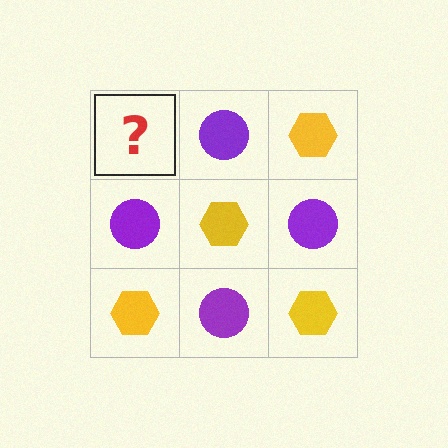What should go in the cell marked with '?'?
The missing cell should contain a yellow hexagon.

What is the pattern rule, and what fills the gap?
The rule is that it alternates yellow hexagon and purple circle in a checkerboard pattern. The gap should be filled with a yellow hexagon.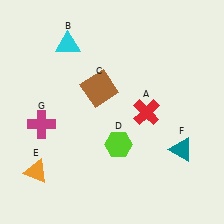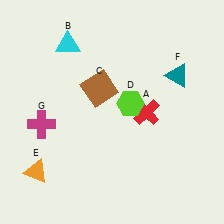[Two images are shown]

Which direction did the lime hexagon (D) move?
The lime hexagon (D) moved up.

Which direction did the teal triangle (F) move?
The teal triangle (F) moved up.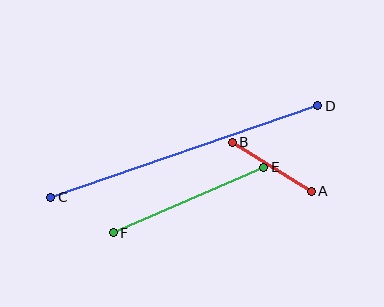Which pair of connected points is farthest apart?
Points C and D are farthest apart.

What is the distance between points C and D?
The distance is approximately 282 pixels.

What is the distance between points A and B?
The distance is approximately 93 pixels.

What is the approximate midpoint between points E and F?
The midpoint is at approximately (189, 200) pixels.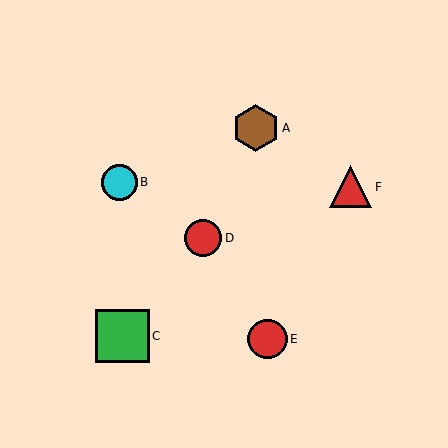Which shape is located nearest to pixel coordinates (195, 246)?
The red circle (labeled D) at (203, 238) is nearest to that location.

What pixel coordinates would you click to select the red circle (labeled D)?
Click at (203, 238) to select the red circle D.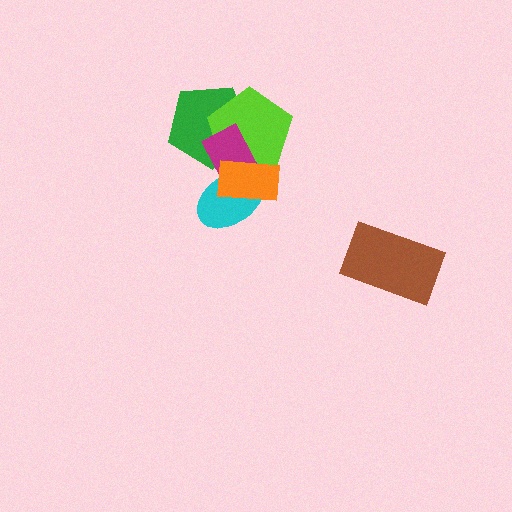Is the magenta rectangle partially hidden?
Yes, it is partially covered by another shape.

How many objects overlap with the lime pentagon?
4 objects overlap with the lime pentagon.